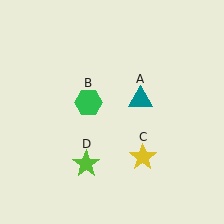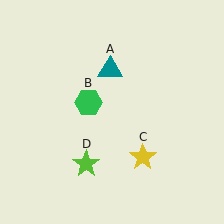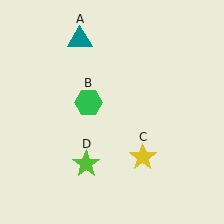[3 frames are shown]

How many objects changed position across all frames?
1 object changed position: teal triangle (object A).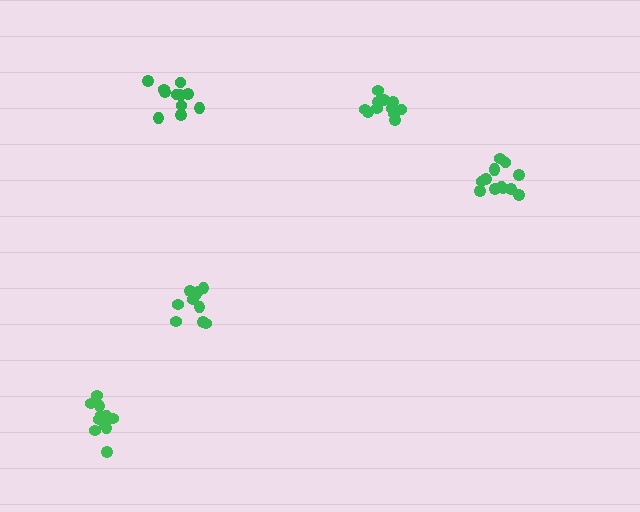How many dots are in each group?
Group 1: 13 dots, Group 2: 11 dots, Group 3: 12 dots, Group 4: 10 dots, Group 5: 11 dots (57 total).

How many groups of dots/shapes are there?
There are 5 groups.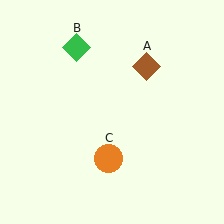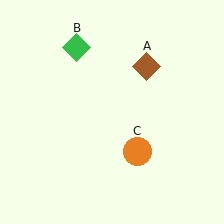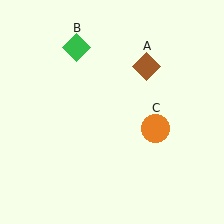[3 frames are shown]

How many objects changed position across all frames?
1 object changed position: orange circle (object C).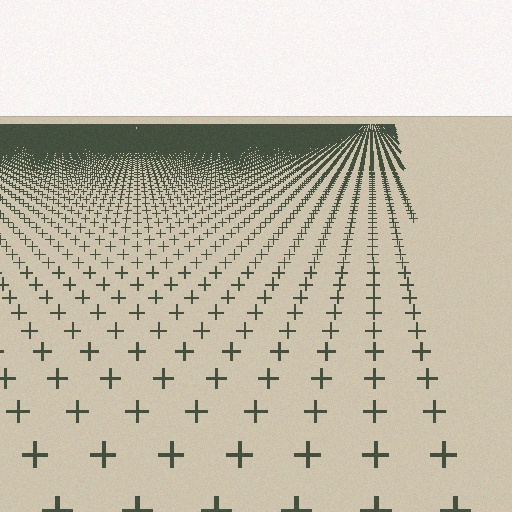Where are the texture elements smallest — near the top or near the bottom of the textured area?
Near the top.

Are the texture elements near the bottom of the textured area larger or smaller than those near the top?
Larger. Near the bottom, elements are closer to the viewer and appear at a bigger on-screen size.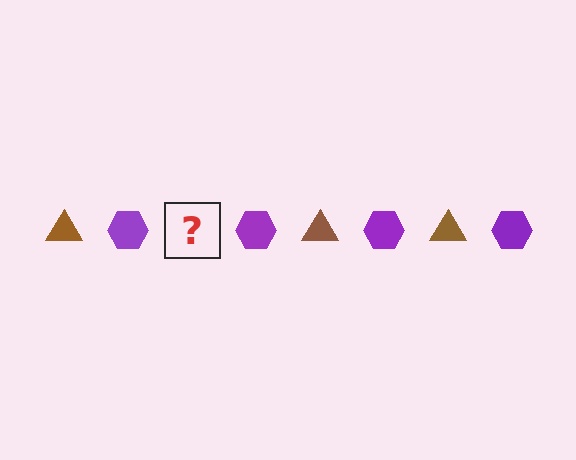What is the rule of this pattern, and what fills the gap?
The rule is that the pattern alternates between brown triangle and purple hexagon. The gap should be filled with a brown triangle.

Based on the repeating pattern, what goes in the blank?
The blank should be a brown triangle.